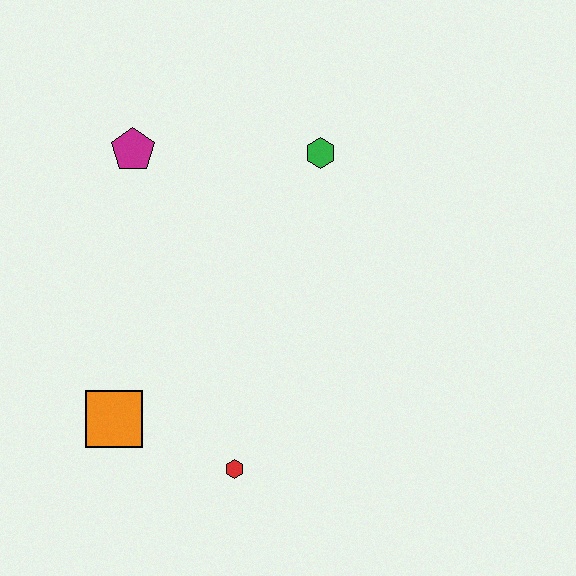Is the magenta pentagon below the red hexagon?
No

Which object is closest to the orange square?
The red hexagon is closest to the orange square.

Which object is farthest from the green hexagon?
The orange square is farthest from the green hexagon.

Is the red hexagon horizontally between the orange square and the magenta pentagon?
No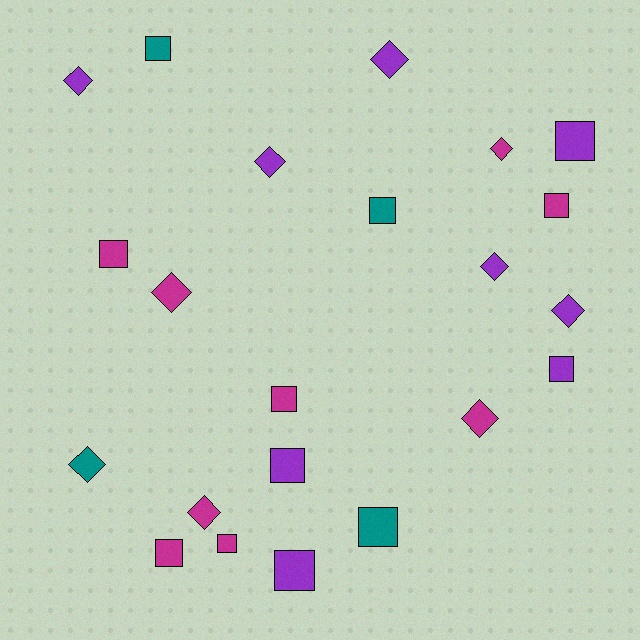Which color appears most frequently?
Purple, with 9 objects.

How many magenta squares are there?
There are 5 magenta squares.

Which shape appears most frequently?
Square, with 12 objects.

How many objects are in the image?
There are 22 objects.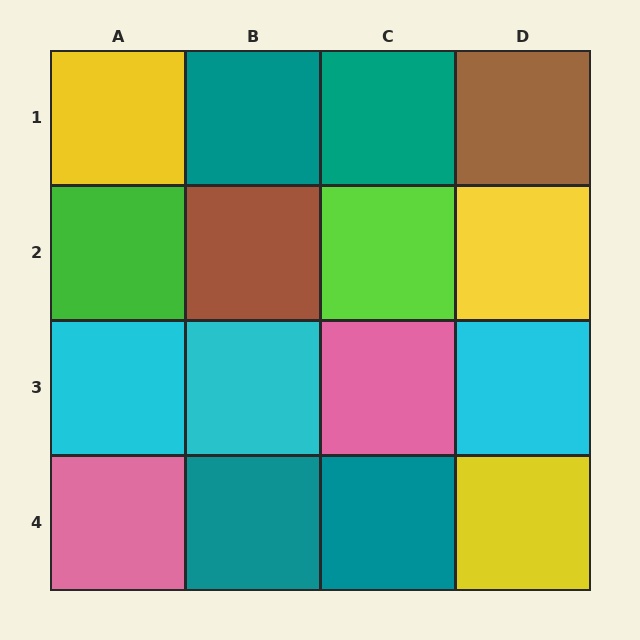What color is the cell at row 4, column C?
Teal.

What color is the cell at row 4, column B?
Teal.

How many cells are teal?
4 cells are teal.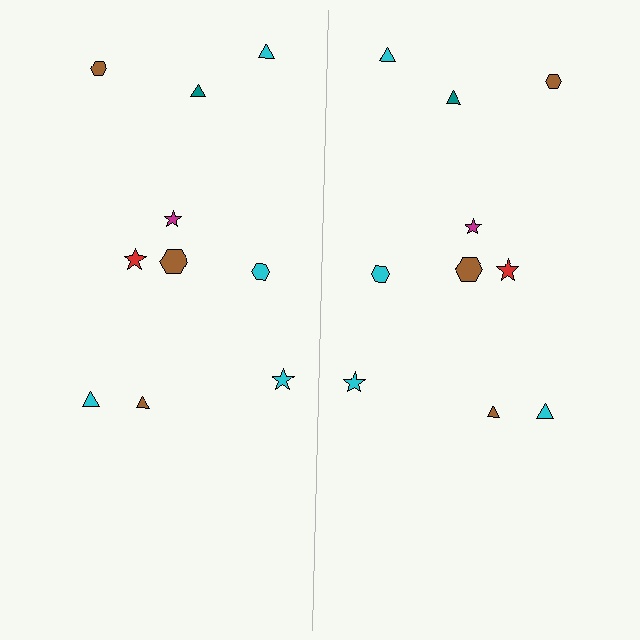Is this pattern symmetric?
Yes, this pattern has bilateral (reflection) symmetry.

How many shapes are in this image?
There are 20 shapes in this image.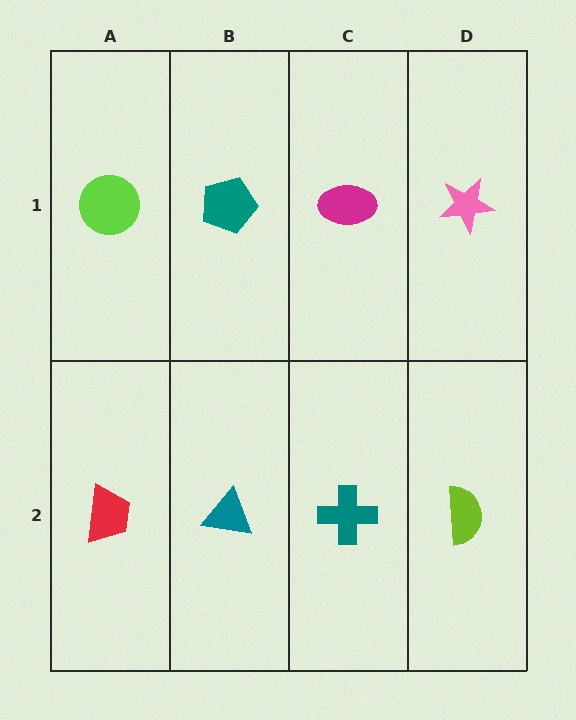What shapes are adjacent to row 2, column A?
A lime circle (row 1, column A), a teal triangle (row 2, column B).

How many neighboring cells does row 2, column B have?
3.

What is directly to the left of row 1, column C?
A teal pentagon.